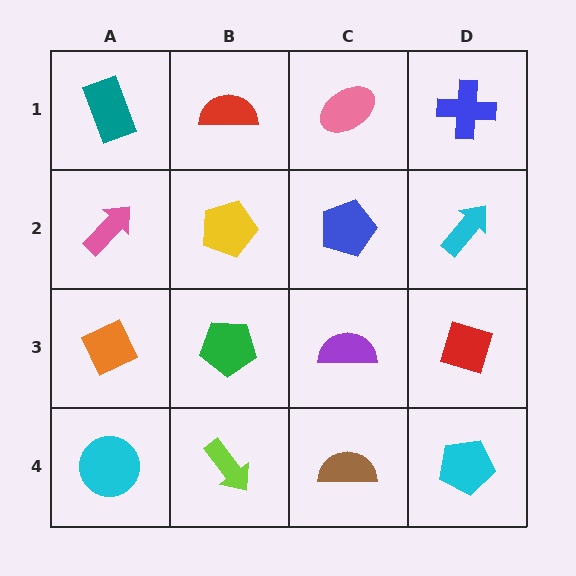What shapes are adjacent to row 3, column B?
A yellow pentagon (row 2, column B), a lime arrow (row 4, column B), an orange diamond (row 3, column A), a purple semicircle (row 3, column C).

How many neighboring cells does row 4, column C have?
3.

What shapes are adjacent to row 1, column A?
A pink arrow (row 2, column A), a red semicircle (row 1, column B).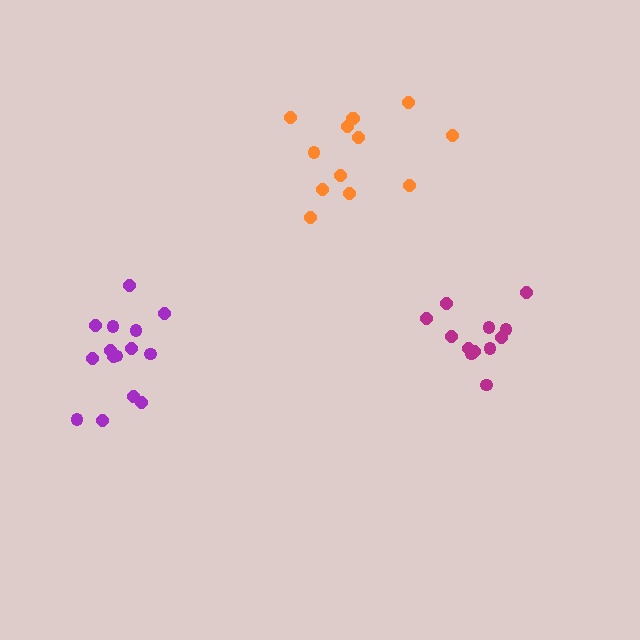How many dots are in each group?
Group 1: 15 dots, Group 2: 12 dots, Group 3: 13 dots (40 total).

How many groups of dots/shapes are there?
There are 3 groups.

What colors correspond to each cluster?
The clusters are colored: purple, magenta, orange.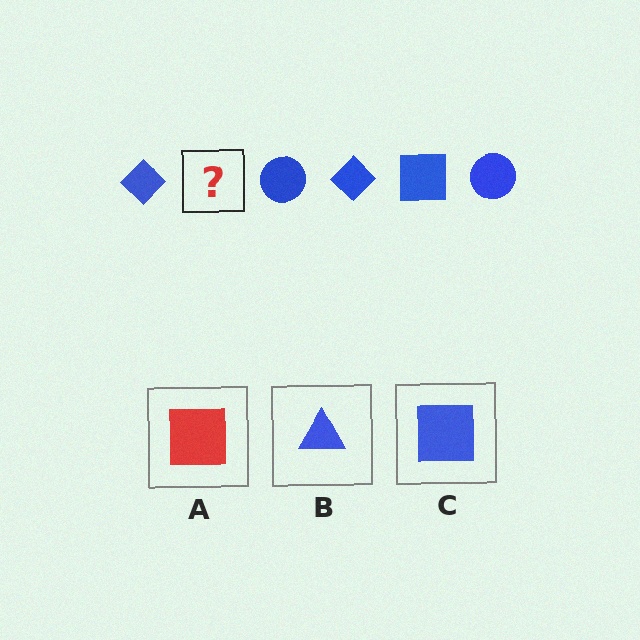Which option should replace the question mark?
Option C.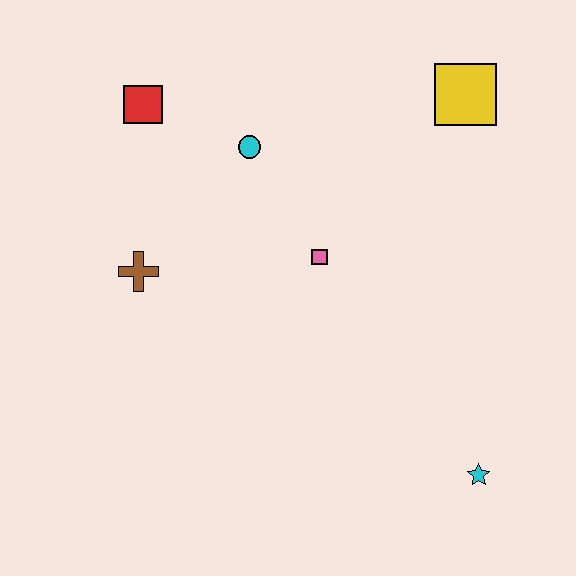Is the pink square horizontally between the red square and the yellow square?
Yes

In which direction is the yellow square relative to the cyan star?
The yellow square is above the cyan star.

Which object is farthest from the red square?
The cyan star is farthest from the red square.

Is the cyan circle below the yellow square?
Yes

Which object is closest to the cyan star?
The pink square is closest to the cyan star.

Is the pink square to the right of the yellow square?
No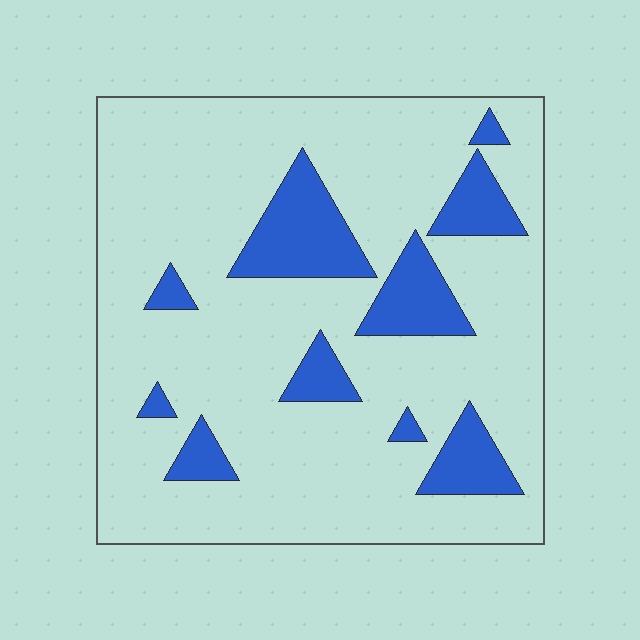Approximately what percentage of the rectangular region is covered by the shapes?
Approximately 20%.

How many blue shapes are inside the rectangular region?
10.